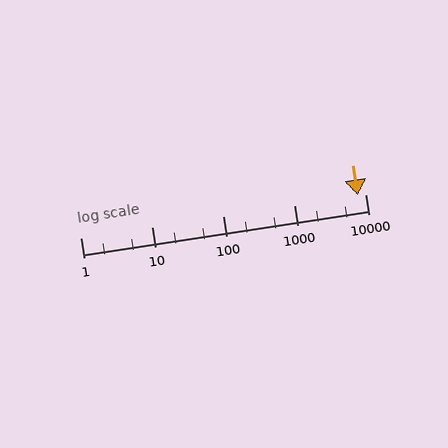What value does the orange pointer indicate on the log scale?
The pointer indicates approximately 7900.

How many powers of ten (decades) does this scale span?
The scale spans 4 decades, from 1 to 10000.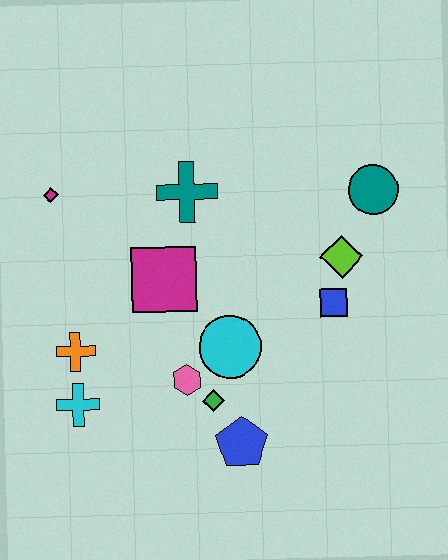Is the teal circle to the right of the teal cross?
Yes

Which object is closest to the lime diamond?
The blue square is closest to the lime diamond.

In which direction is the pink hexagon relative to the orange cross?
The pink hexagon is to the right of the orange cross.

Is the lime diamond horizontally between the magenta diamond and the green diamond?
No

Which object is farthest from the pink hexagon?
The teal circle is farthest from the pink hexagon.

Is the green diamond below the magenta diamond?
Yes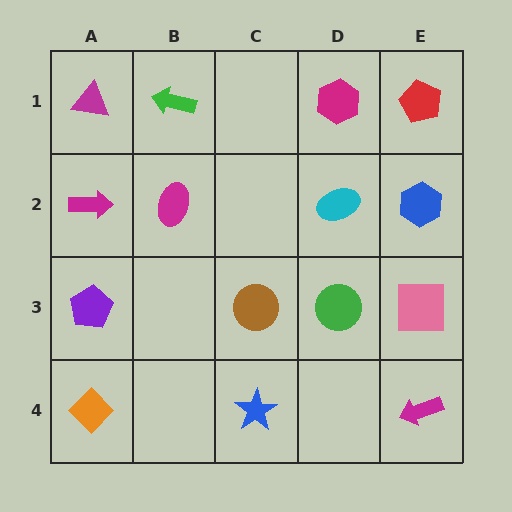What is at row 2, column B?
A magenta ellipse.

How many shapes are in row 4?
3 shapes.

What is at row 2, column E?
A blue hexagon.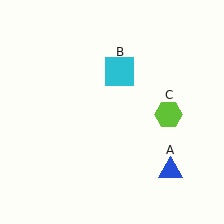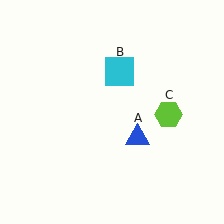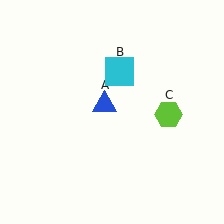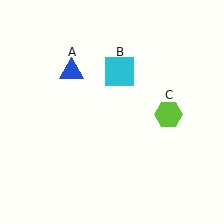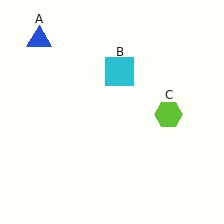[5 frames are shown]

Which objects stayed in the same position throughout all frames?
Cyan square (object B) and lime hexagon (object C) remained stationary.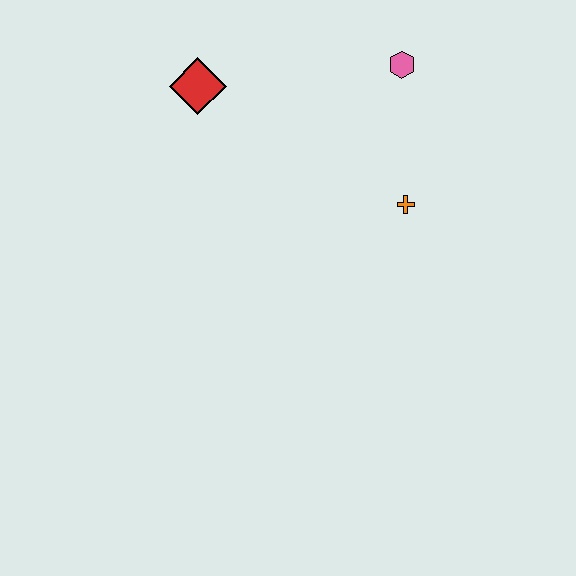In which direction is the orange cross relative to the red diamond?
The orange cross is to the right of the red diamond.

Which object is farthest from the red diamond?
The orange cross is farthest from the red diamond.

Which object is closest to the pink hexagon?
The orange cross is closest to the pink hexagon.